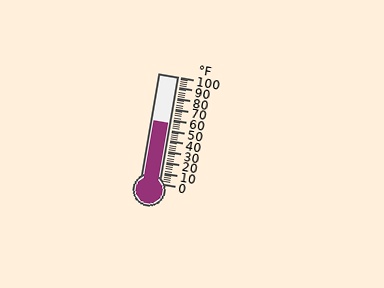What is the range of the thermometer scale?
The thermometer scale ranges from 0°F to 100°F.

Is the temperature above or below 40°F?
The temperature is above 40°F.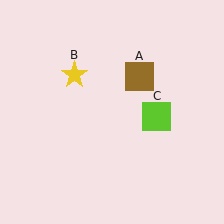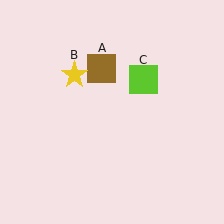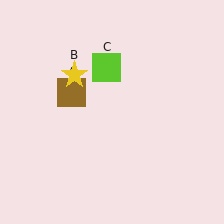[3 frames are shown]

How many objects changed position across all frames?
2 objects changed position: brown square (object A), lime square (object C).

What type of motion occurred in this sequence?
The brown square (object A), lime square (object C) rotated counterclockwise around the center of the scene.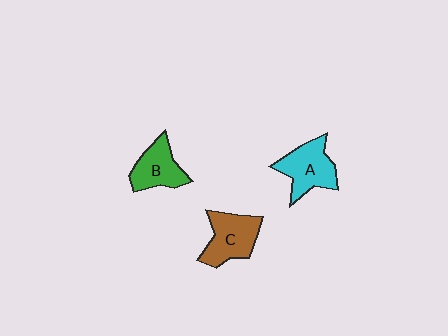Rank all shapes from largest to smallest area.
From largest to smallest: C (brown), A (cyan), B (green).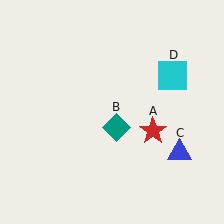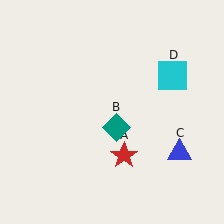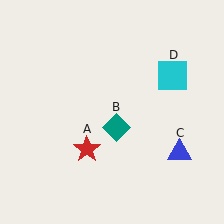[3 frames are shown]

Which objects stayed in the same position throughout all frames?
Teal diamond (object B) and blue triangle (object C) and cyan square (object D) remained stationary.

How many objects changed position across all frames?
1 object changed position: red star (object A).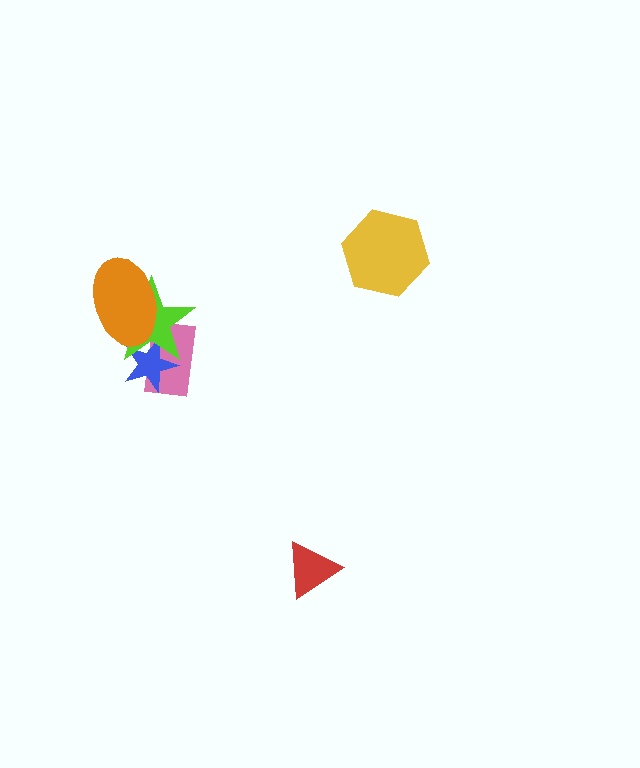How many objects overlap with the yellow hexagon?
0 objects overlap with the yellow hexagon.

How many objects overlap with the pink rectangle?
3 objects overlap with the pink rectangle.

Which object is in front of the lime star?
The orange ellipse is in front of the lime star.